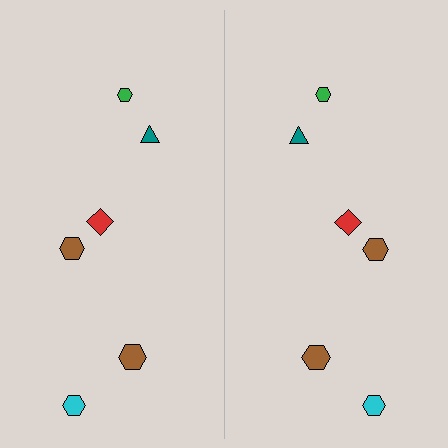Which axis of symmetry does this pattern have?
The pattern has a vertical axis of symmetry running through the center of the image.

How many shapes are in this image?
There are 12 shapes in this image.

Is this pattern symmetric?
Yes, this pattern has bilateral (reflection) symmetry.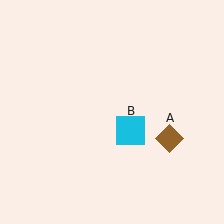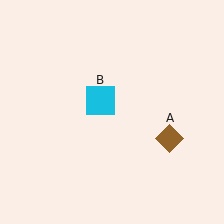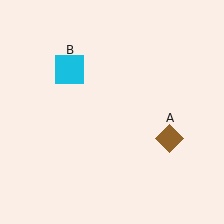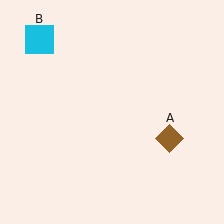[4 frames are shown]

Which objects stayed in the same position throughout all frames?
Brown diamond (object A) remained stationary.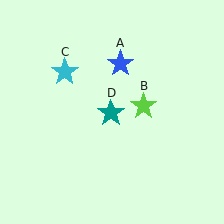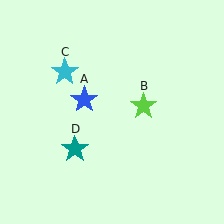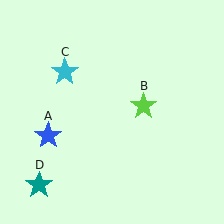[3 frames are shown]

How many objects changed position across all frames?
2 objects changed position: blue star (object A), teal star (object D).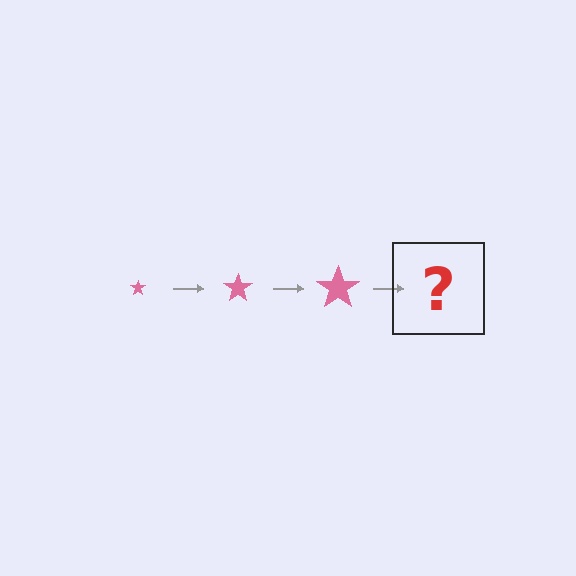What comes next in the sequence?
The next element should be a pink star, larger than the previous one.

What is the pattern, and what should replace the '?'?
The pattern is that the star gets progressively larger each step. The '?' should be a pink star, larger than the previous one.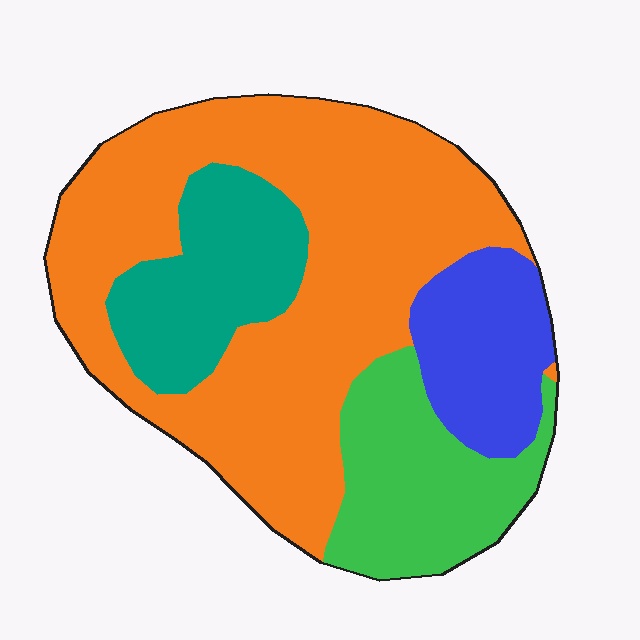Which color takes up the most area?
Orange, at roughly 55%.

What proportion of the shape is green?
Green covers roughly 15% of the shape.